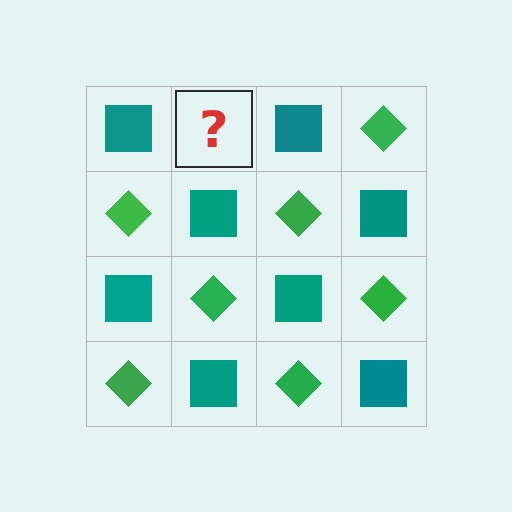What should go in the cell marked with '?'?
The missing cell should contain a green diamond.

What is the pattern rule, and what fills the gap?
The rule is that it alternates teal square and green diamond in a checkerboard pattern. The gap should be filled with a green diamond.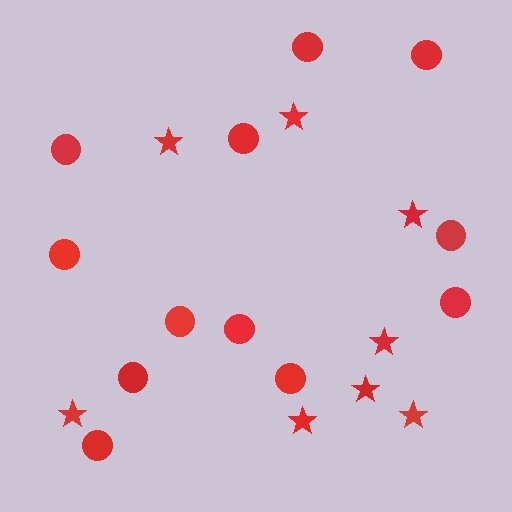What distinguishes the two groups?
There are 2 groups: one group of circles (12) and one group of stars (8).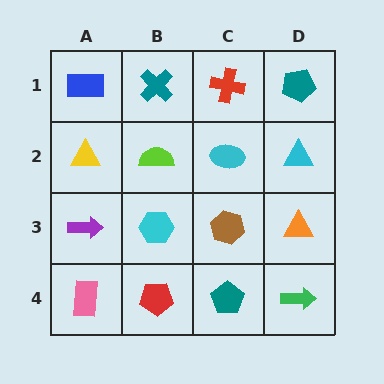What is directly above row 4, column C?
A brown hexagon.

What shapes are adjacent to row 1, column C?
A cyan ellipse (row 2, column C), a teal cross (row 1, column B), a teal pentagon (row 1, column D).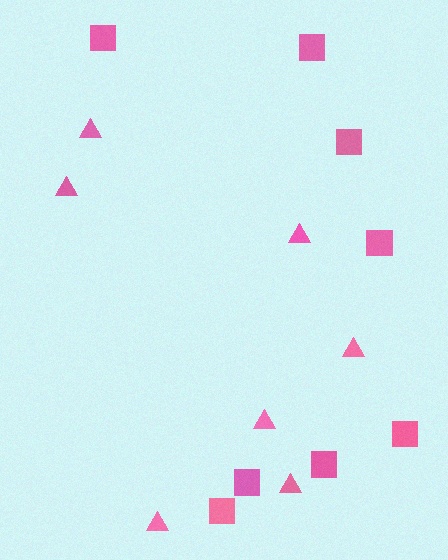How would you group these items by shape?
There are 2 groups: one group of squares (8) and one group of triangles (7).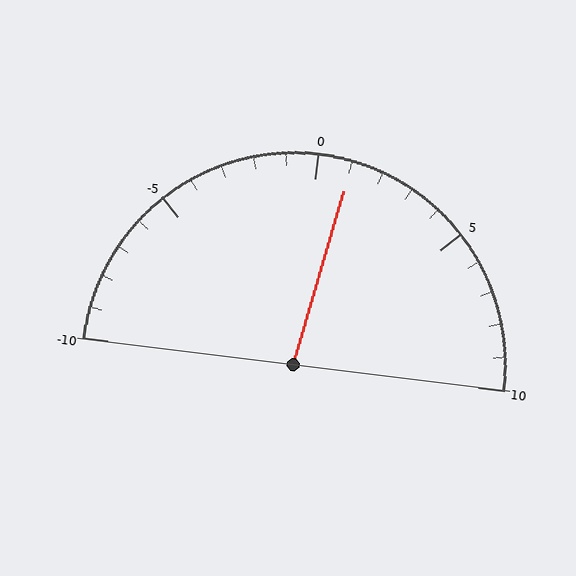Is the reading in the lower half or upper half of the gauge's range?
The reading is in the upper half of the range (-10 to 10).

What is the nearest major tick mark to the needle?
The nearest major tick mark is 0.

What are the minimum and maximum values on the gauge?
The gauge ranges from -10 to 10.